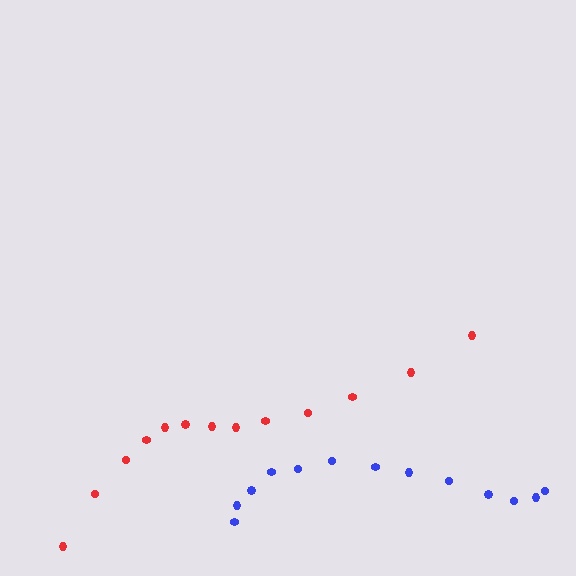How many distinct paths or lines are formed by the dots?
There are 2 distinct paths.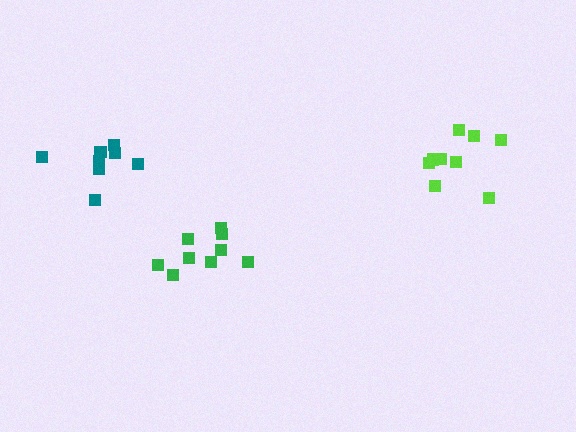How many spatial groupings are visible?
There are 3 spatial groupings.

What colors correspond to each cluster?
The clusters are colored: lime, teal, green.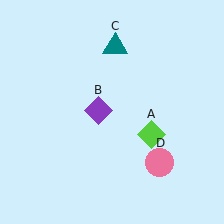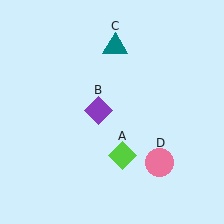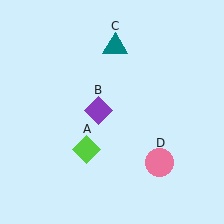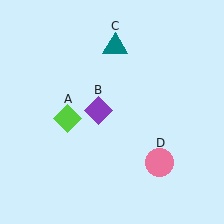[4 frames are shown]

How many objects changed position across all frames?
1 object changed position: lime diamond (object A).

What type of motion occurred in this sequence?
The lime diamond (object A) rotated clockwise around the center of the scene.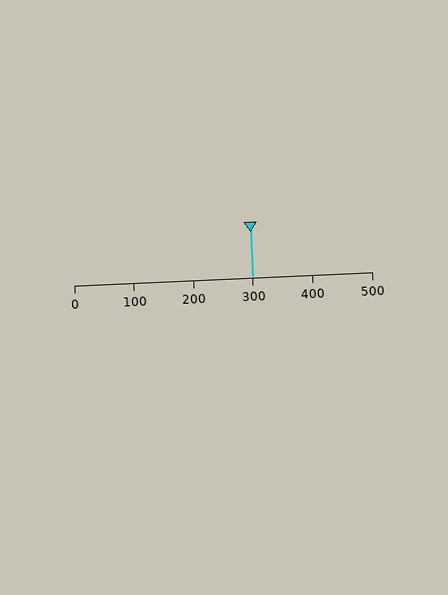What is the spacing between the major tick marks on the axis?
The major ticks are spaced 100 apart.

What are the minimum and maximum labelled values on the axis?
The axis runs from 0 to 500.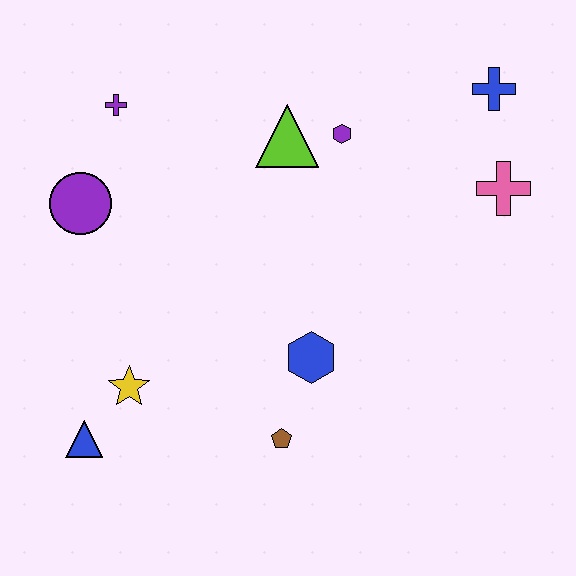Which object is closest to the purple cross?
The purple circle is closest to the purple cross.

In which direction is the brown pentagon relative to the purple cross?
The brown pentagon is below the purple cross.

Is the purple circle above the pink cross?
No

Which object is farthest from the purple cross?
The pink cross is farthest from the purple cross.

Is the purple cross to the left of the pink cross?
Yes